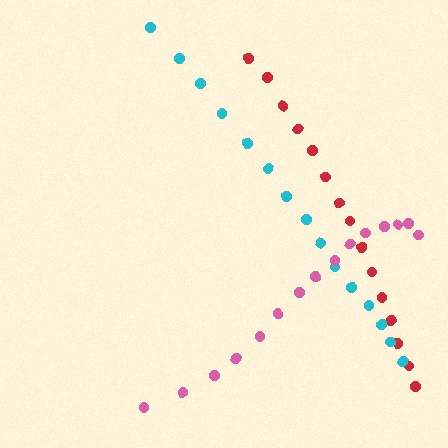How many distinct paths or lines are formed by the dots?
There are 3 distinct paths.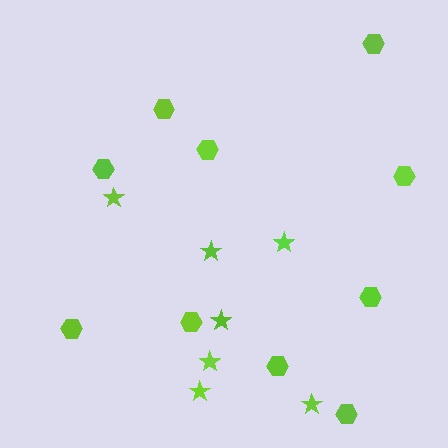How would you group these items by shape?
There are 2 groups: one group of stars (7) and one group of hexagons (10).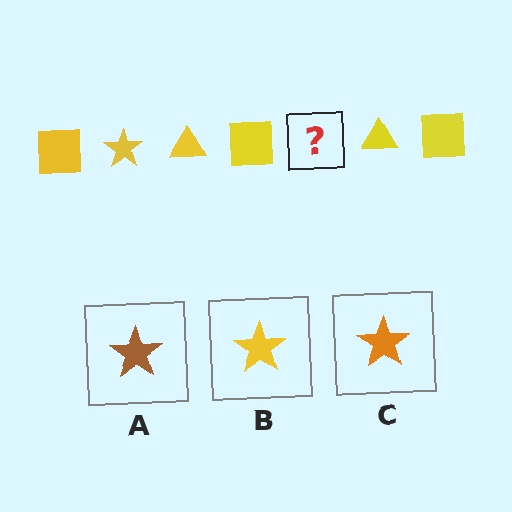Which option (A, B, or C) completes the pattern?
B.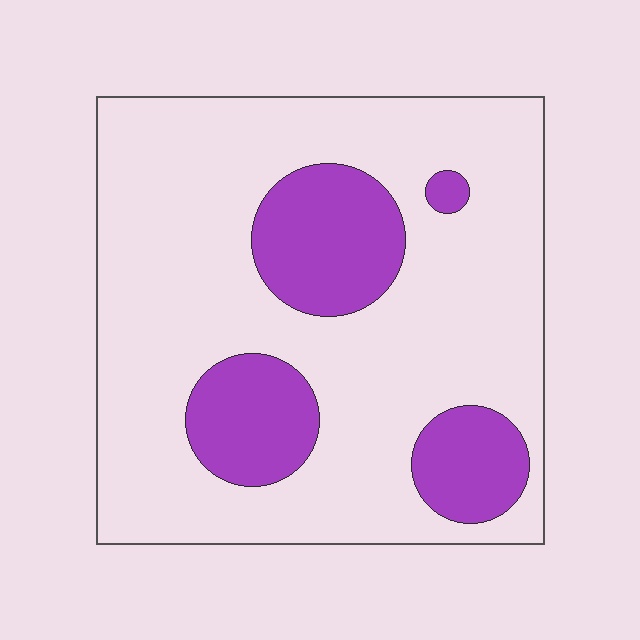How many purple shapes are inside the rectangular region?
4.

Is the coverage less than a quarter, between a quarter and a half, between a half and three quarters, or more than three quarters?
Less than a quarter.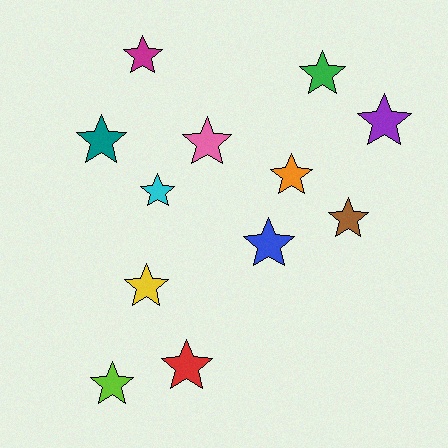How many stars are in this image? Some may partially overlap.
There are 12 stars.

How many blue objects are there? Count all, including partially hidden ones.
There is 1 blue object.